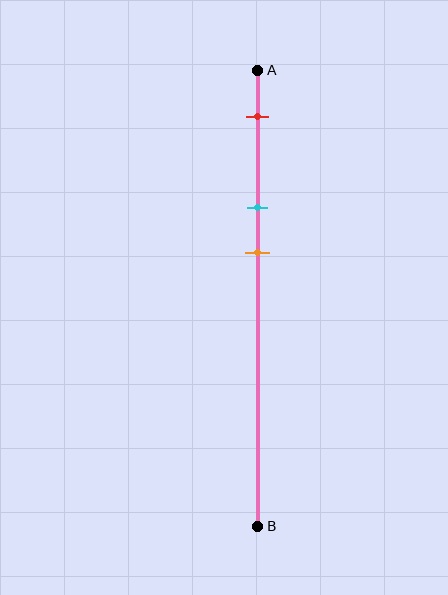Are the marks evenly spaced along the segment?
Yes, the marks are approximately evenly spaced.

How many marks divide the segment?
There are 3 marks dividing the segment.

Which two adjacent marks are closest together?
The cyan and orange marks are the closest adjacent pair.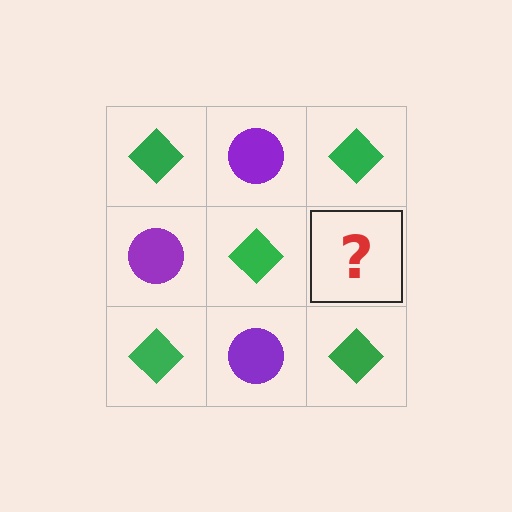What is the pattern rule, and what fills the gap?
The rule is that it alternates green diamond and purple circle in a checkerboard pattern. The gap should be filled with a purple circle.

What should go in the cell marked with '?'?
The missing cell should contain a purple circle.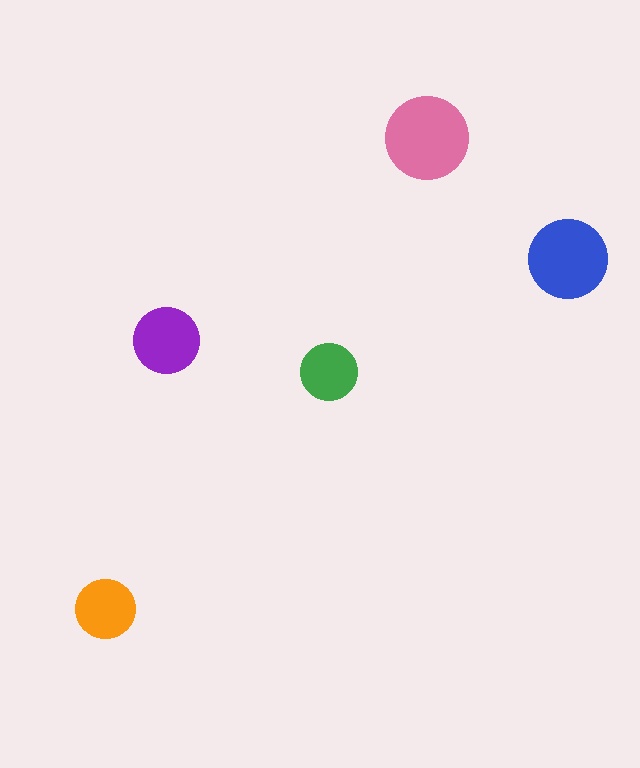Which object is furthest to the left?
The orange circle is leftmost.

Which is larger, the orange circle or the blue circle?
The blue one.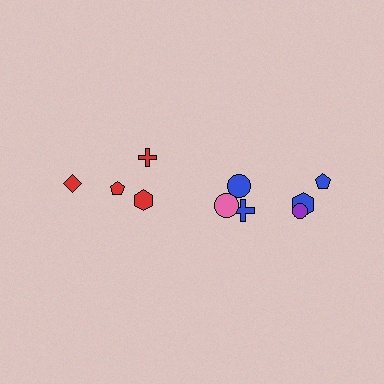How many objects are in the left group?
There are 4 objects.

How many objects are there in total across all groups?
There are 10 objects.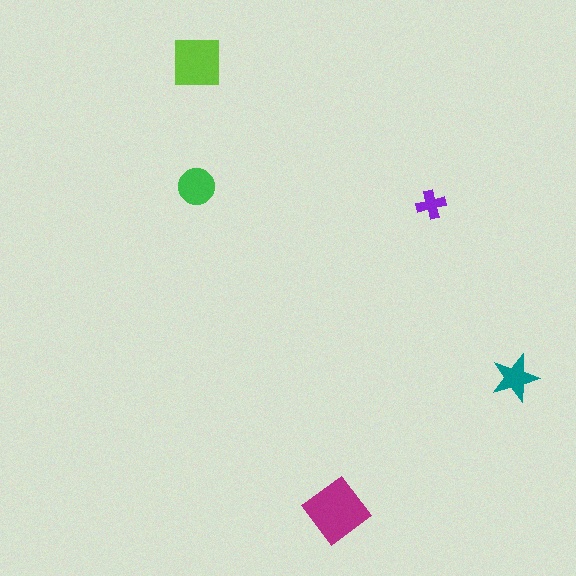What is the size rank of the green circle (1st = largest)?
3rd.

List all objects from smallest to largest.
The purple cross, the teal star, the green circle, the lime square, the magenta diamond.